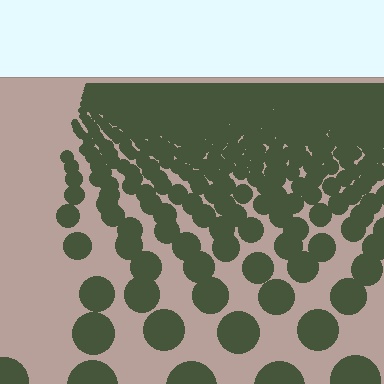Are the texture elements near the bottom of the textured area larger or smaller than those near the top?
Larger. Near the bottom, elements are closer to the viewer and appear at a bigger on-screen size.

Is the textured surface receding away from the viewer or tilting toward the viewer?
The surface is receding away from the viewer. Texture elements get smaller and denser toward the top.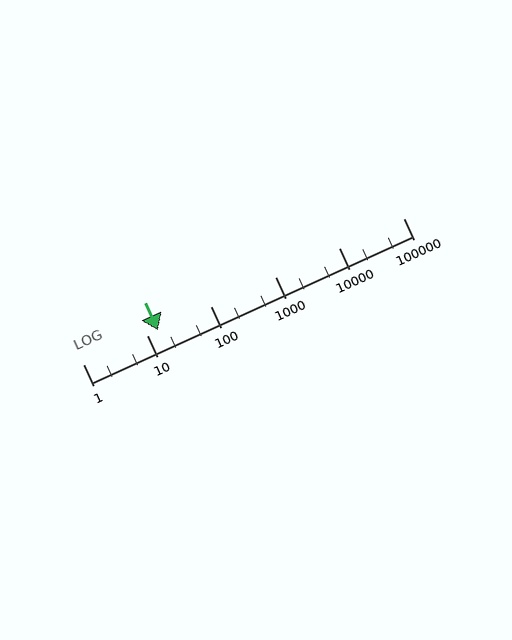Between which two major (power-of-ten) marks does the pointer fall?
The pointer is between 10 and 100.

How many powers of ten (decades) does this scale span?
The scale spans 5 decades, from 1 to 100000.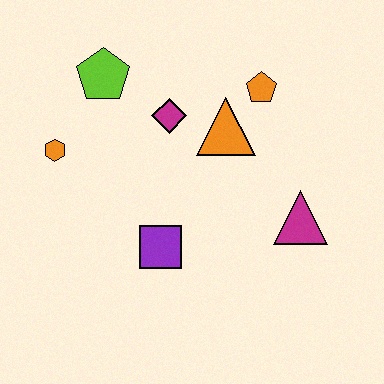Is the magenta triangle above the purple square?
Yes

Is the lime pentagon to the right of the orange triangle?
No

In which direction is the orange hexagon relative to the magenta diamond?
The orange hexagon is to the left of the magenta diamond.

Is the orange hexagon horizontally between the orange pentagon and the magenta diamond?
No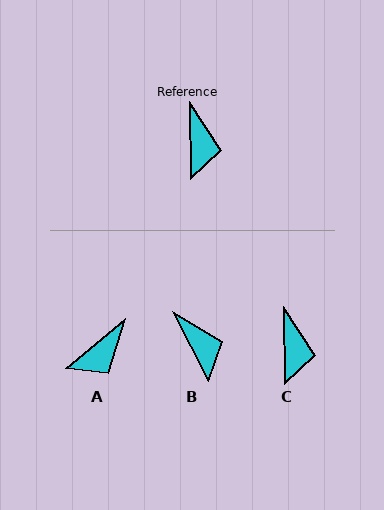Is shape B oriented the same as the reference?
No, it is off by about 27 degrees.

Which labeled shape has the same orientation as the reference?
C.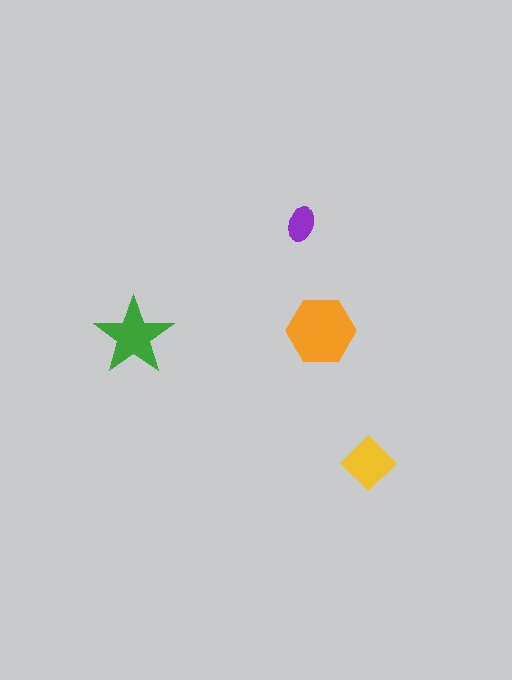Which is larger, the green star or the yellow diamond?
The green star.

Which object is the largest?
The orange hexagon.